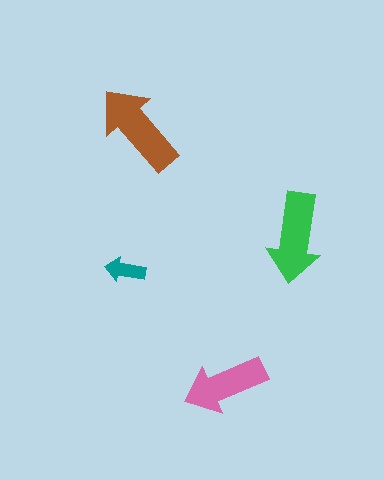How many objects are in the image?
There are 4 objects in the image.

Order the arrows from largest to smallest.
the brown one, the green one, the pink one, the teal one.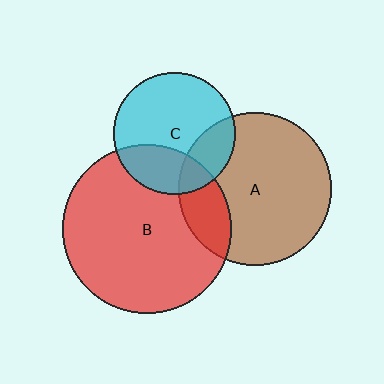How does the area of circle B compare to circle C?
Approximately 1.9 times.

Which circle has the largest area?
Circle B (red).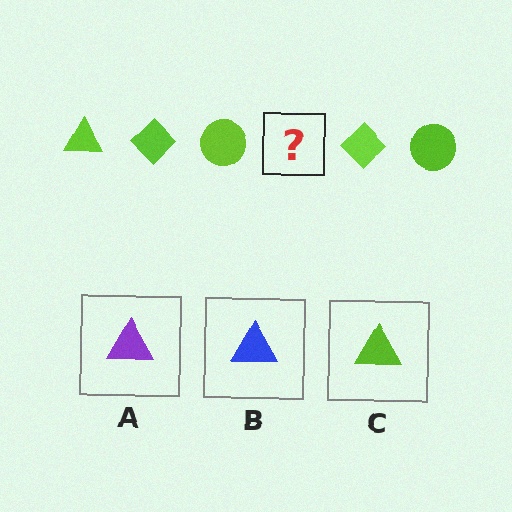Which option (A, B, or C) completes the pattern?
C.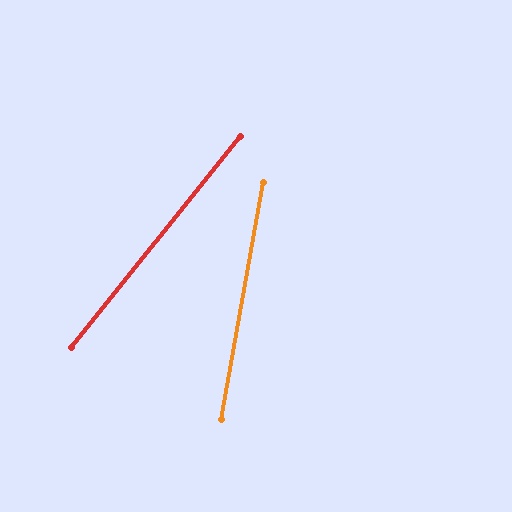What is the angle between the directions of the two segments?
Approximately 29 degrees.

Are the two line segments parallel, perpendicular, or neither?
Neither parallel nor perpendicular — they differ by about 29°.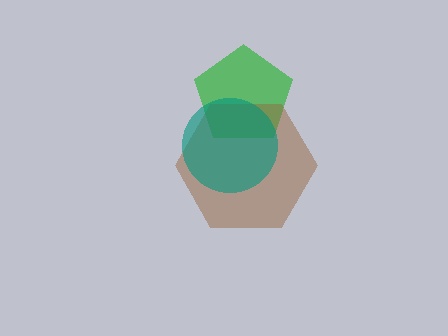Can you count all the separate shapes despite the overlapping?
Yes, there are 3 separate shapes.